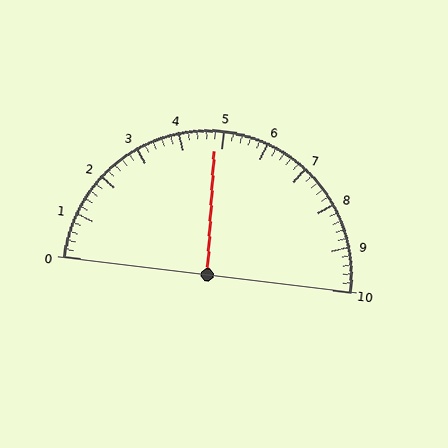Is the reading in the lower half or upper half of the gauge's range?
The reading is in the lower half of the range (0 to 10).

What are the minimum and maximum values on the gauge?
The gauge ranges from 0 to 10.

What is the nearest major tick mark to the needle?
The nearest major tick mark is 5.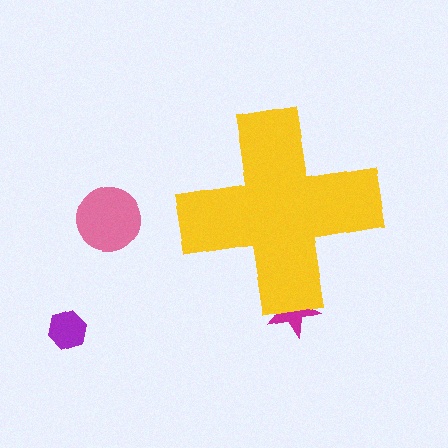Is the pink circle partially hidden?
No, the pink circle is fully visible.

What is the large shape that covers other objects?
A yellow cross.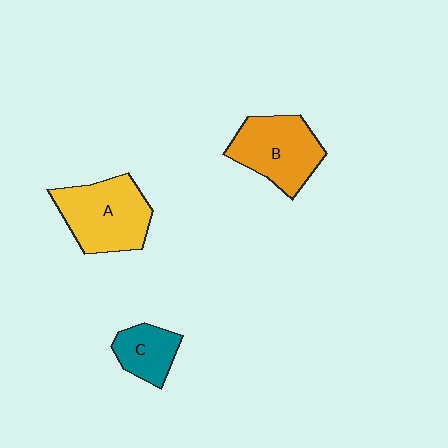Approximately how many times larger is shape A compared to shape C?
Approximately 1.9 times.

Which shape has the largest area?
Shape A (yellow).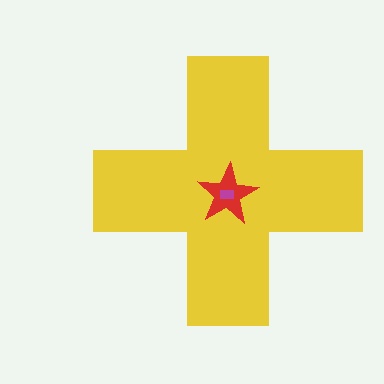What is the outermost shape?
The yellow cross.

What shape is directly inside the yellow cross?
The red star.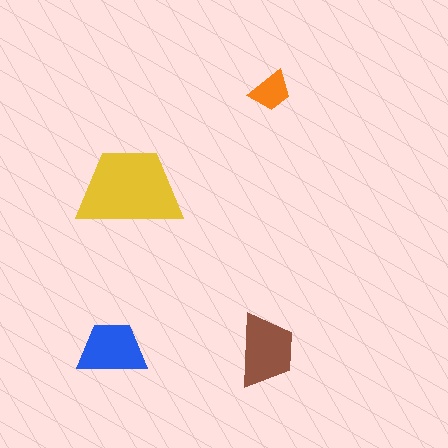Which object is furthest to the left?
The blue trapezoid is leftmost.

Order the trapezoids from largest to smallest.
the yellow one, the brown one, the blue one, the orange one.